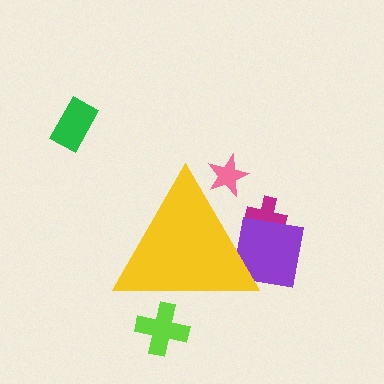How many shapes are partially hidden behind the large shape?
4 shapes are partially hidden.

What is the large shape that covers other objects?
A yellow triangle.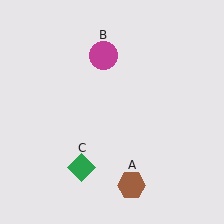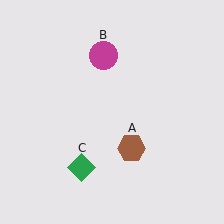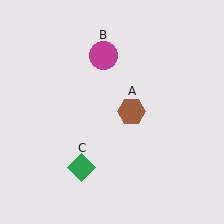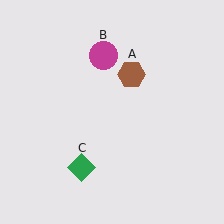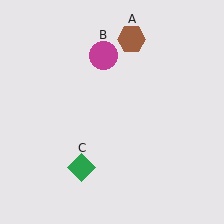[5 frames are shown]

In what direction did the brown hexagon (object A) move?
The brown hexagon (object A) moved up.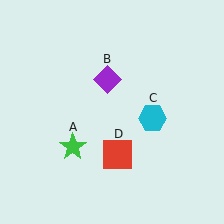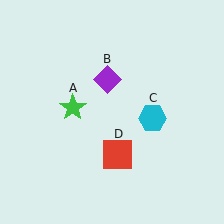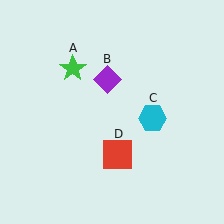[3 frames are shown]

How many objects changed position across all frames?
1 object changed position: green star (object A).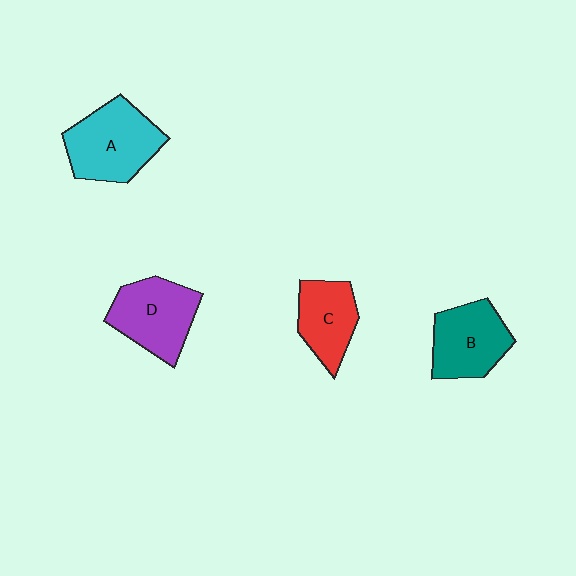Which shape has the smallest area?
Shape C (red).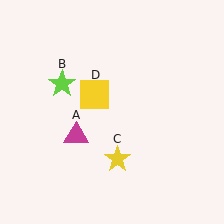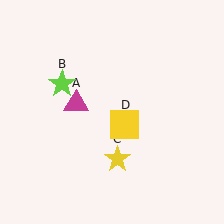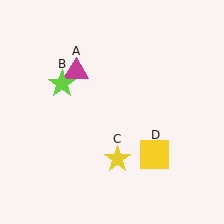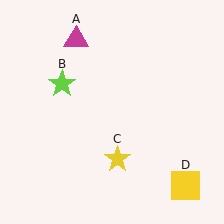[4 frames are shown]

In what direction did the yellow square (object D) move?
The yellow square (object D) moved down and to the right.